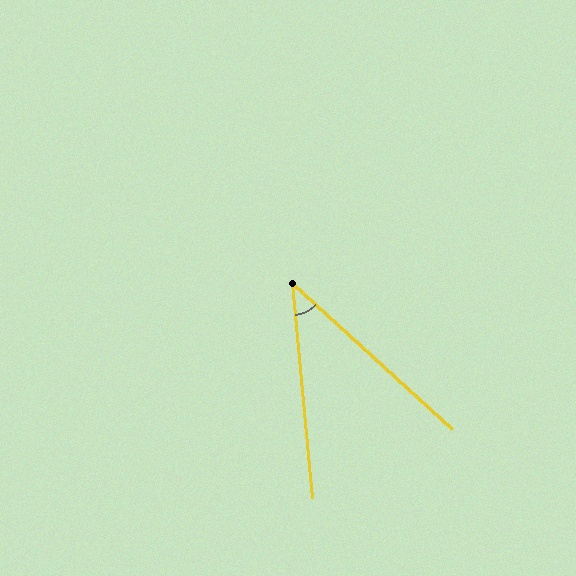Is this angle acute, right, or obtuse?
It is acute.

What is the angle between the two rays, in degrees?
Approximately 42 degrees.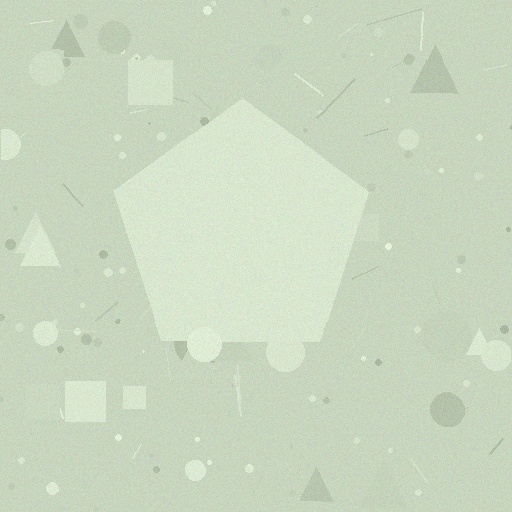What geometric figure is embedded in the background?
A pentagon is embedded in the background.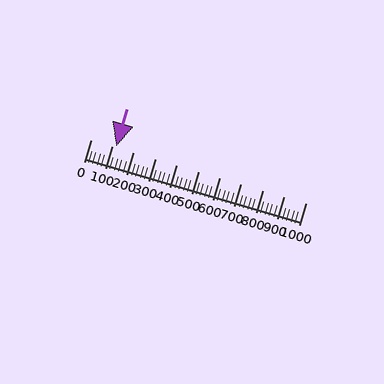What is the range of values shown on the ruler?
The ruler shows values from 0 to 1000.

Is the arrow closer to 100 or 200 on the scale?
The arrow is closer to 100.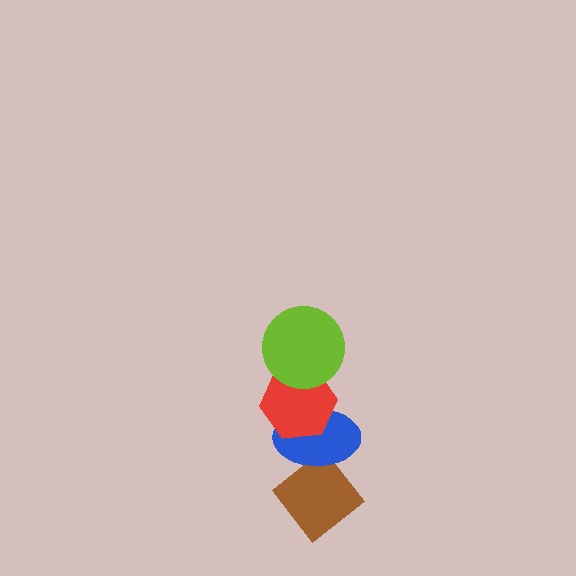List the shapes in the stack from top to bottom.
From top to bottom: the lime circle, the red hexagon, the blue ellipse, the brown diamond.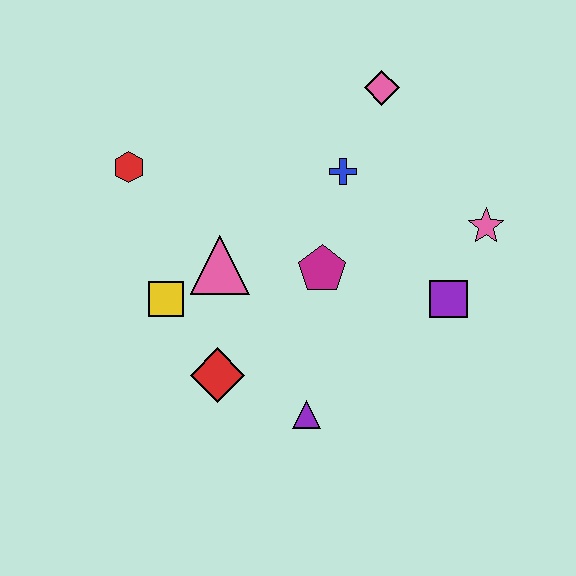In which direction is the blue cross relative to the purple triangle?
The blue cross is above the purple triangle.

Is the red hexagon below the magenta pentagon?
No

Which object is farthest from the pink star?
The red hexagon is farthest from the pink star.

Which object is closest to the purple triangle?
The red diamond is closest to the purple triangle.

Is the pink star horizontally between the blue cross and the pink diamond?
No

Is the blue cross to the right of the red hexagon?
Yes